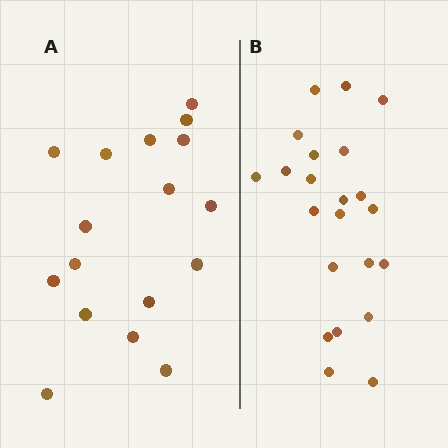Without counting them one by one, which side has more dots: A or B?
Region B (the right region) has more dots.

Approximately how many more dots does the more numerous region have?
Region B has about 5 more dots than region A.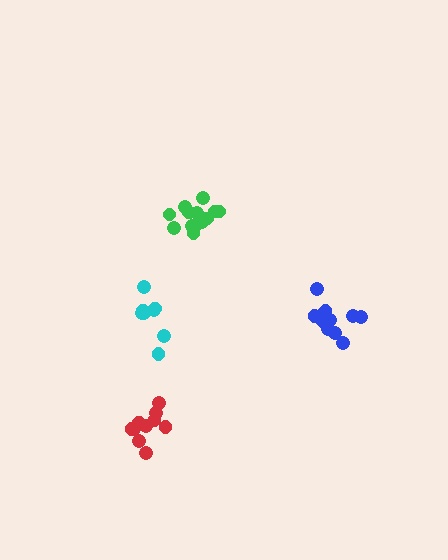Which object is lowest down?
The red cluster is bottommost.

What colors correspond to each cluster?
The clusters are colored: cyan, green, red, blue.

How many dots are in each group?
Group 1: 8 dots, Group 2: 13 dots, Group 3: 10 dots, Group 4: 11 dots (42 total).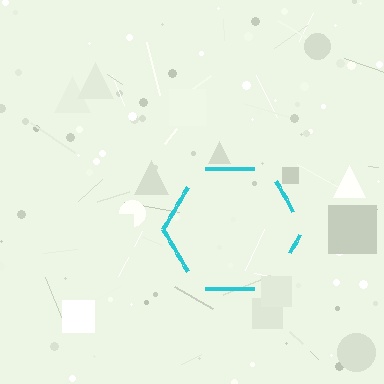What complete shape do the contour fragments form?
The contour fragments form a hexagon.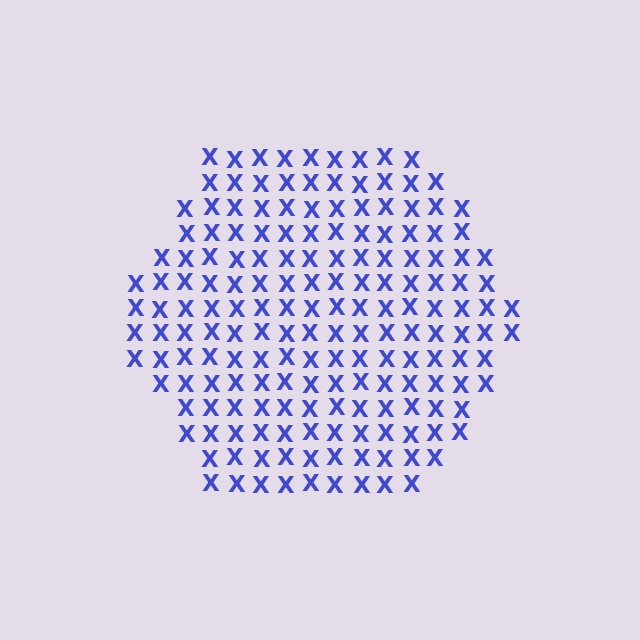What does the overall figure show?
The overall figure shows a hexagon.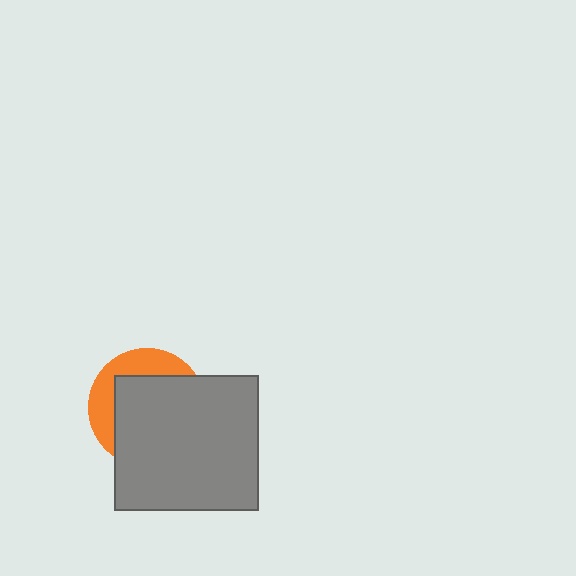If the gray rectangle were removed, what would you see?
You would see the complete orange circle.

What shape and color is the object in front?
The object in front is a gray rectangle.